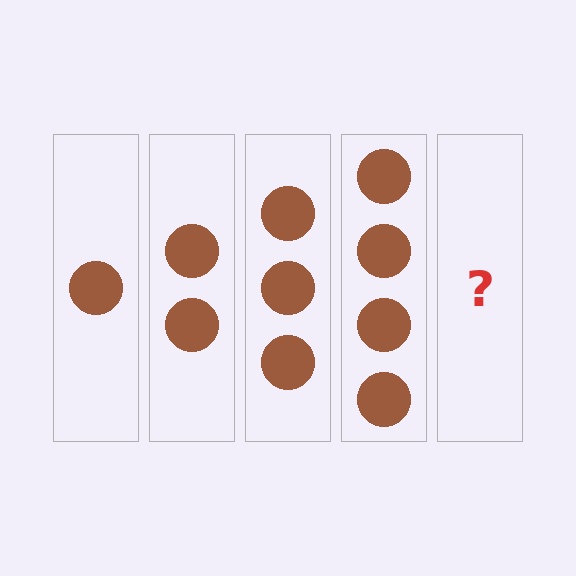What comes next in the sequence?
The next element should be 5 circles.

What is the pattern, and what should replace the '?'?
The pattern is that each step adds one more circle. The '?' should be 5 circles.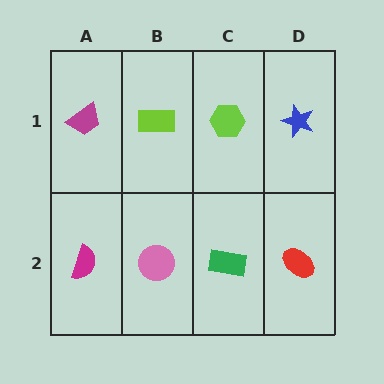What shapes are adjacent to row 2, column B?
A lime rectangle (row 1, column B), a magenta semicircle (row 2, column A), a green rectangle (row 2, column C).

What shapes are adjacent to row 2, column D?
A blue star (row 1, column D), a green rectangle (row 2, column C).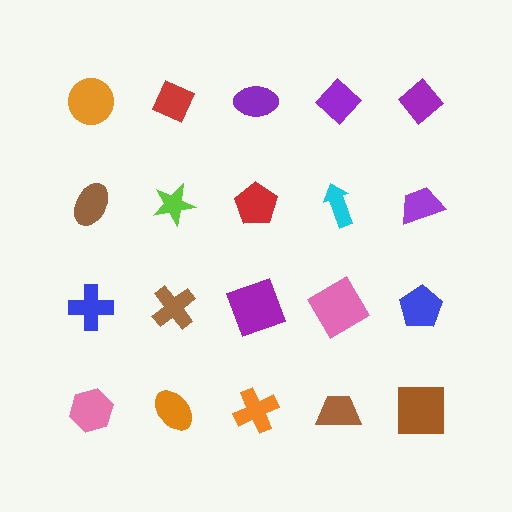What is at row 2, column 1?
A brown ellipse.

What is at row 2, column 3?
A red pentagon.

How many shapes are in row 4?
5 shapes.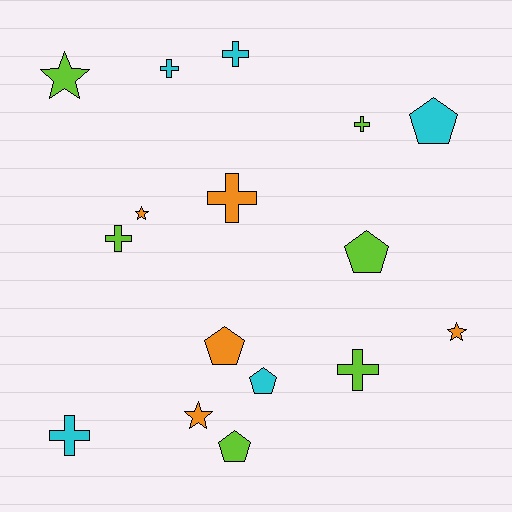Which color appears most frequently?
Lime, with 6 objects.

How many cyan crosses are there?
There are 3 cyan crosses.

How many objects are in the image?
There are 16 objects.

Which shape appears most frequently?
Cross, with 7 objects.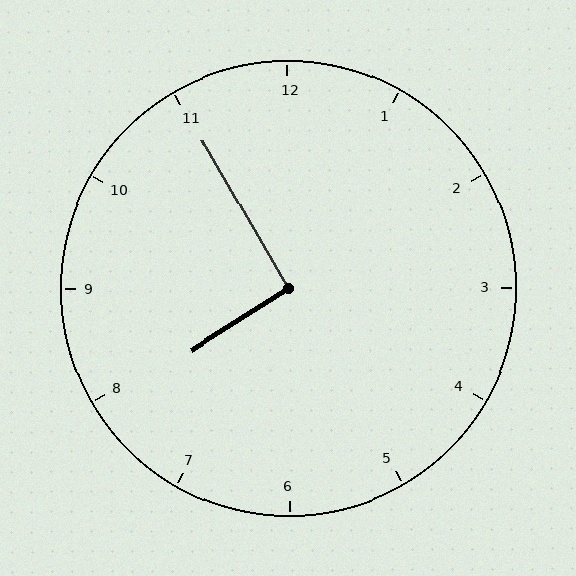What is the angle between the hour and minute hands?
Approximately 92 degrees.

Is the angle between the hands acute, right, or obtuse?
It is right.